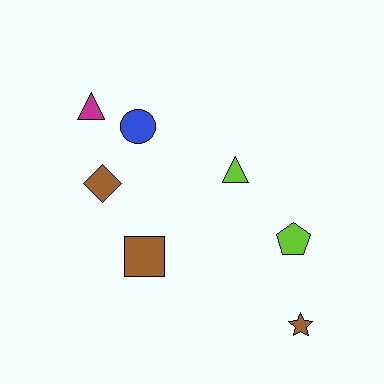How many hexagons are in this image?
There are no hexagons.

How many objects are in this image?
There are 7 objects.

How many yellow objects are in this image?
There are no yellow objects.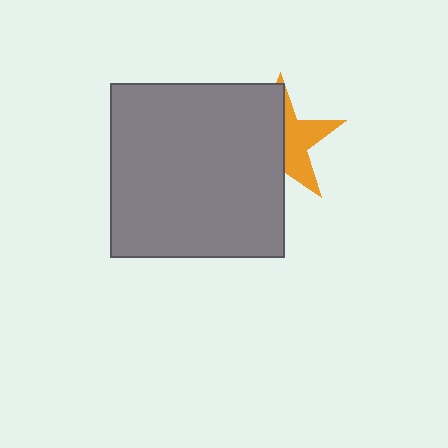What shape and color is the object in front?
The object in front is a gray square.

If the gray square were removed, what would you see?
You would see the complete orange star.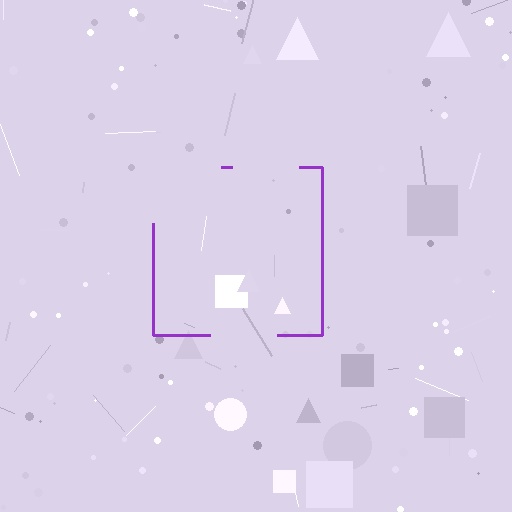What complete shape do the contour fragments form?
The contour fragments form a square.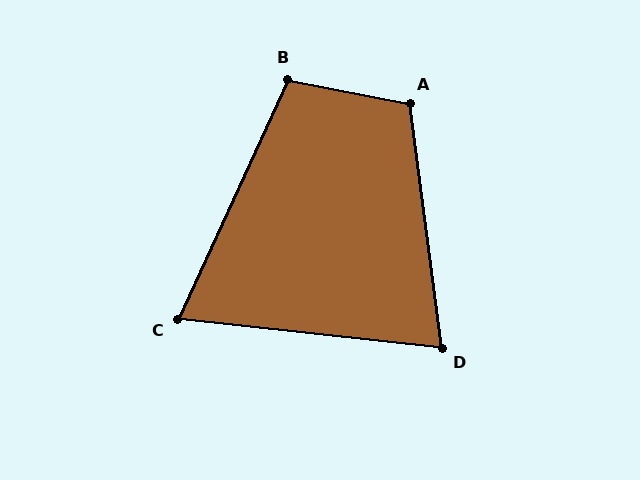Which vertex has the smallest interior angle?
C, at approximately 71 degrees.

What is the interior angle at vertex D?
Approximately 76 degrees (acute).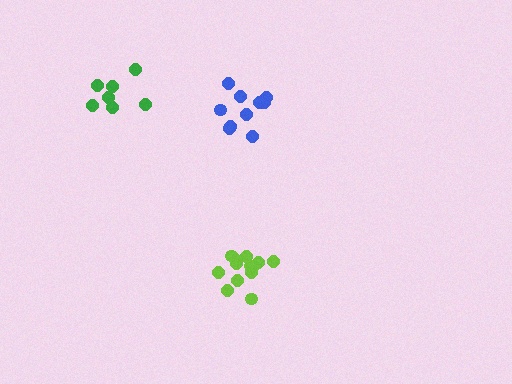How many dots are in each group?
Group 1: 7 dots, Group 2: 10 dots, Group 3: 13 dots (30 total).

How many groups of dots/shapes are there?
There are 3 groups.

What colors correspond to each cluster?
The clusters are colored: green, blue, lime.